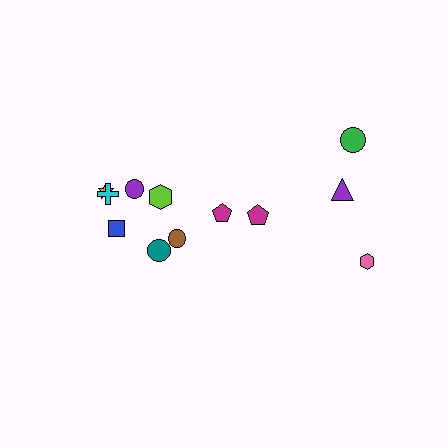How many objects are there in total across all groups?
There are 12 objects.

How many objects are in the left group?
There are 7 objects.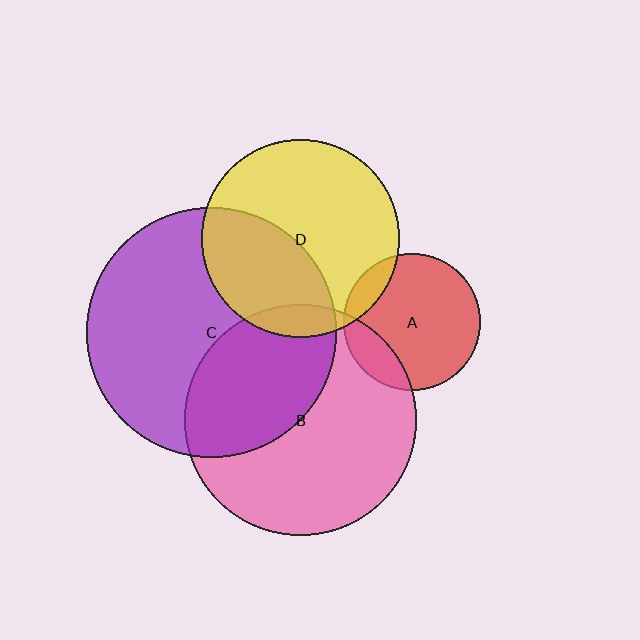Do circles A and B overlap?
Yes.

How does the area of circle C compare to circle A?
Approximately 3.3 times.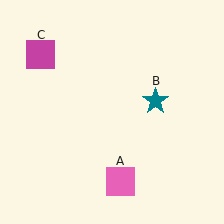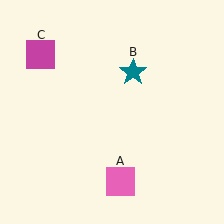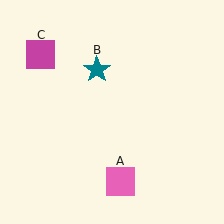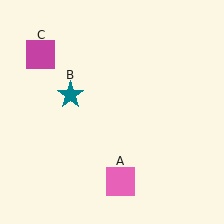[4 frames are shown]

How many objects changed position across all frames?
1 object changed position: teal star (object B).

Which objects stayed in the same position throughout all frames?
Pink square (object A) and magenta square (object C) remained stationary.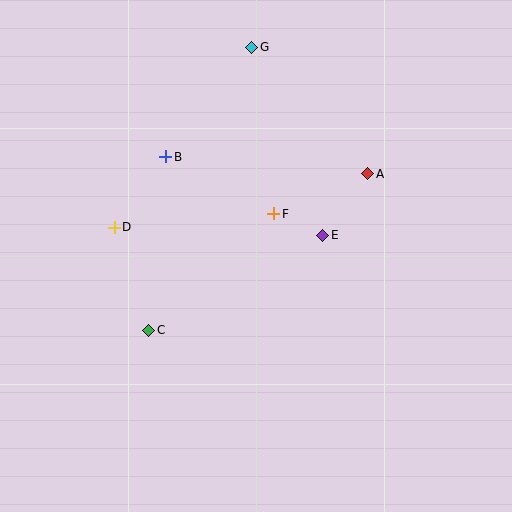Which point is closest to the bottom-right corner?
Point E is closest to the bottom-right corner.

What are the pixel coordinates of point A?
Point A is at (368, 174).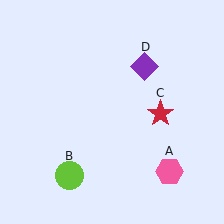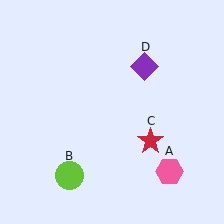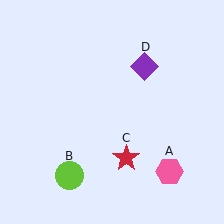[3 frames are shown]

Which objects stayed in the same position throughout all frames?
Pink hexagon (object A) and lime circle (object B) and purple diamond (object D) remained stationary.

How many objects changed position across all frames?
1 object changed position: red star (object C).